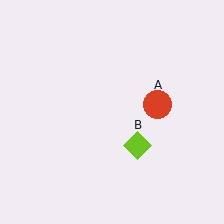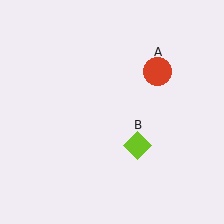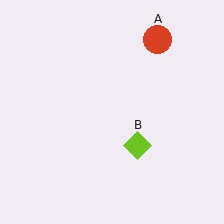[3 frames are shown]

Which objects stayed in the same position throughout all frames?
Lime diamond (object B) remained stationary.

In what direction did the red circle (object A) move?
The red circle (object A) moved up.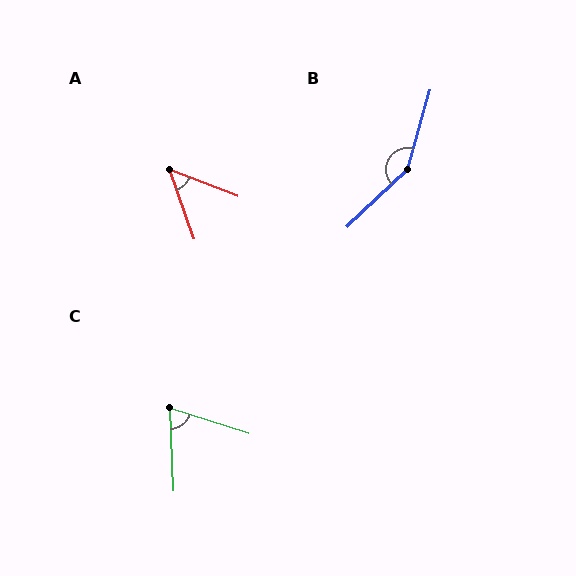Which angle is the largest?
B, at approximately 149 degrees.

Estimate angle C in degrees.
Approximately 70 degrees.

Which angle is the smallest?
A, at approximately 49 degrees.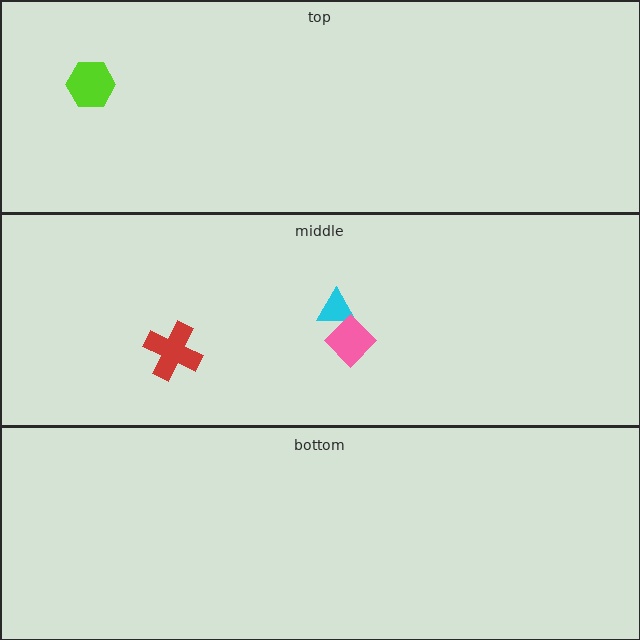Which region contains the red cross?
The middle region.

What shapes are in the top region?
The lime hexagon.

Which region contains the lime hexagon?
The top region.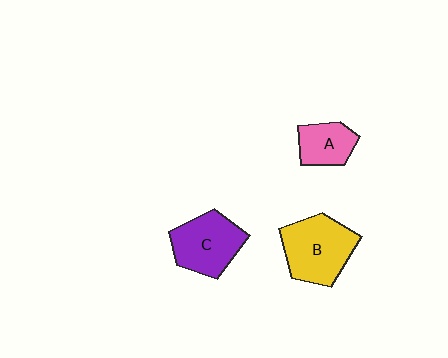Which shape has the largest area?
Shape B (yellow).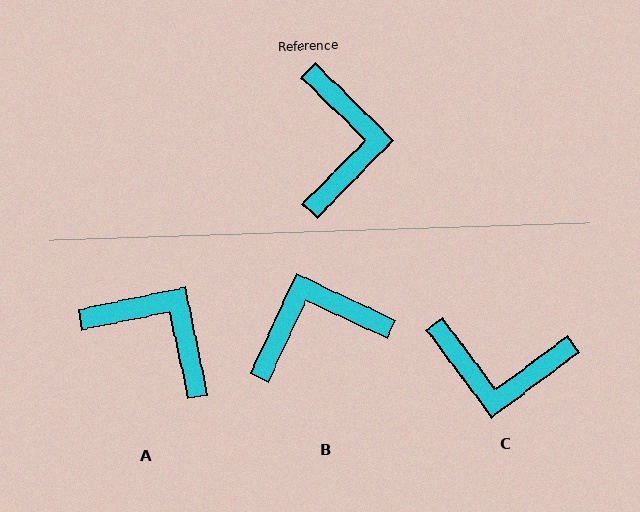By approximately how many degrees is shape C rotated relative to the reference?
Approximately 99 degrees clockwise.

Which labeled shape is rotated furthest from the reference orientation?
B, about 110 degrees away.